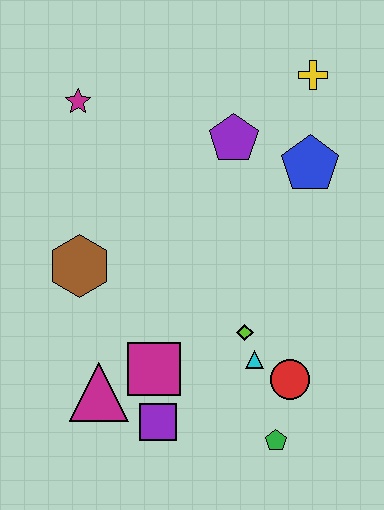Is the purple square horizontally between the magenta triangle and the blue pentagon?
Yes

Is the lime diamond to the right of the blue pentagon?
No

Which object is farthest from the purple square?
The yellow cross is farthest from the purple square.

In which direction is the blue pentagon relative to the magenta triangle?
The blue pentagon is above the magenta triangle.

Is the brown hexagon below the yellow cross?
Yes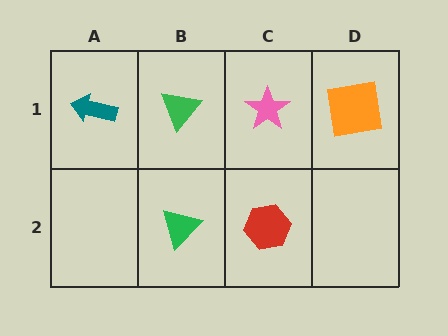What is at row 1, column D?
An orange square.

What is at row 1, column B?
A green triangle.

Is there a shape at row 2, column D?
No, that cell is empty.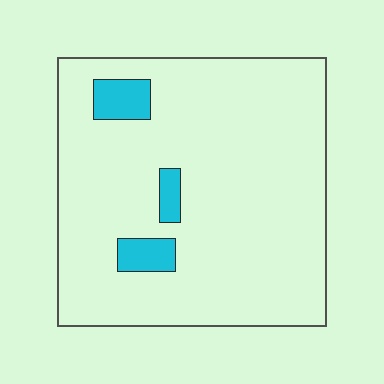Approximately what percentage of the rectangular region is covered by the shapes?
Approximately 10%.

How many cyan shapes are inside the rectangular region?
3.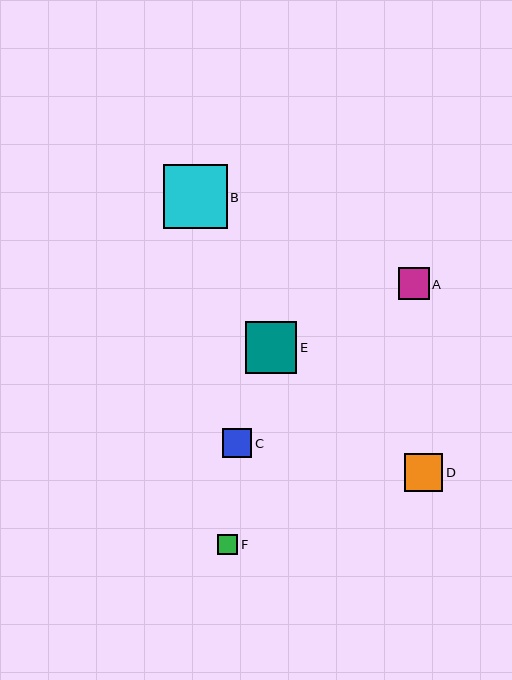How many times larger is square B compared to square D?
Square B is approximately 1.7 times the size of square D.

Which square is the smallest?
Square F is the smallest with a size of approximately 21 pixels.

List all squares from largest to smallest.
From largest to smallest: B, E, D, A, C, F.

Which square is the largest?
Square B is the largest with a size of approximately 64 pixels.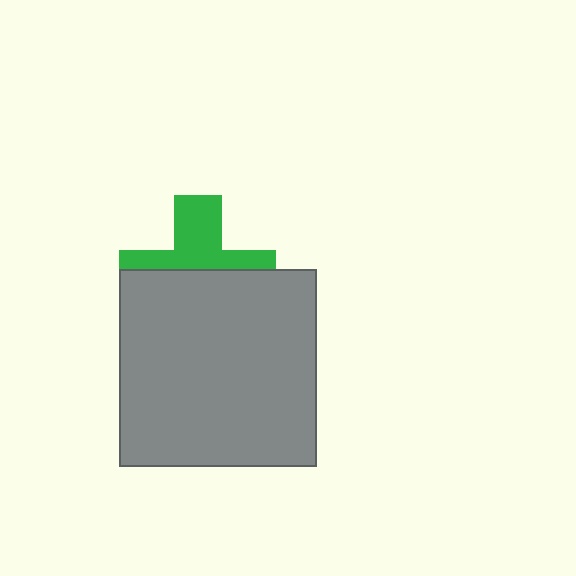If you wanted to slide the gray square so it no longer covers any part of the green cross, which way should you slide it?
Slide it down — that is the most direct way to separate the two shapes.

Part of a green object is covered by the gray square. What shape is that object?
It is a cross.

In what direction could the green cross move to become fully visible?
The green cross could move up. That would shift it out from behind the gray square entirely.